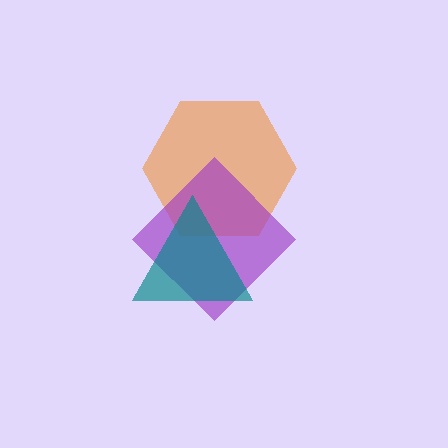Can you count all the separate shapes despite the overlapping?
Yes, there are 3 separate shapes.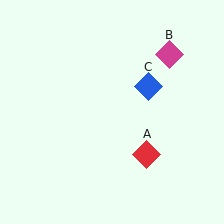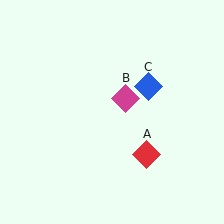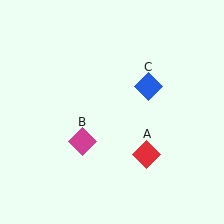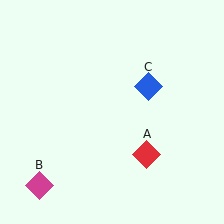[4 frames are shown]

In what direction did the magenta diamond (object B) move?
The magenta diamond (object B) moved down and to the left.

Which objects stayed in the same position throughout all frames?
Red diamond (object A) and blue diamond (object C) remained stationary.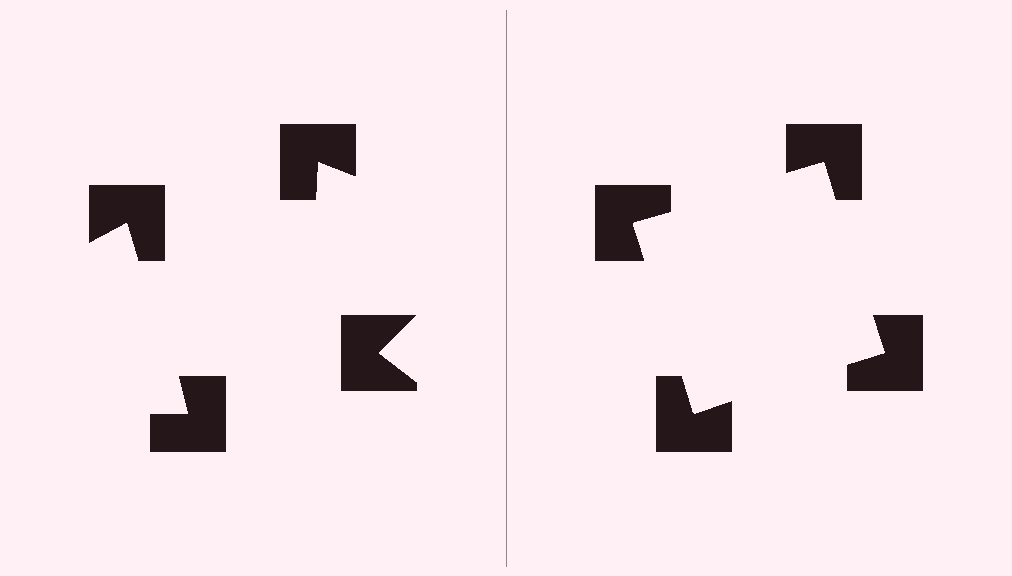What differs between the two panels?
The notched squares are positioned identically on both sides; only the wedge orientations differ. On the right they align to a square; on the left they are misaligned.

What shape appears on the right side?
An illusory square.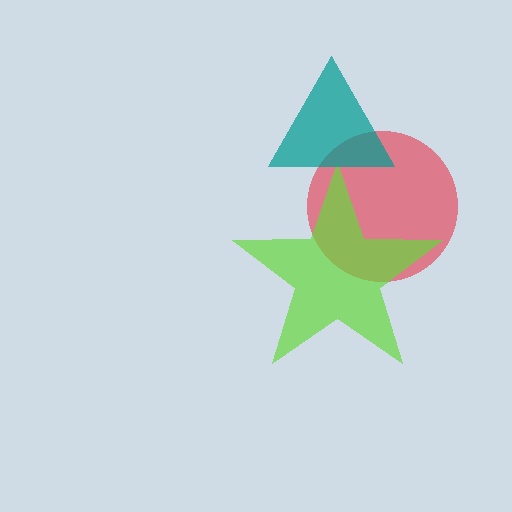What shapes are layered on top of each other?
The layered shapes are: a red circle, a lime star, a teal triangle.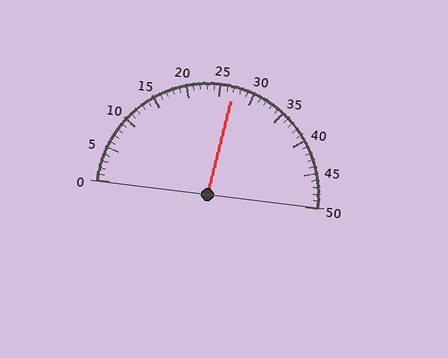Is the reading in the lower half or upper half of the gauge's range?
The reading is in the upper half of the range (0 to 50).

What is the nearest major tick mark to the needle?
The nearest major tick mark is 25.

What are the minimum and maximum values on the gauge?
The gauge ranges from 0 to 50.